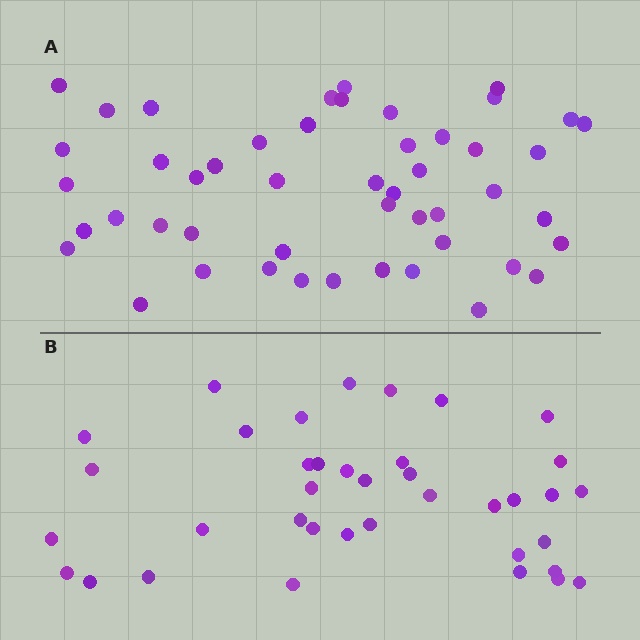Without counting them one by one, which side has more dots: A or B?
Region A (the top region) has more dots.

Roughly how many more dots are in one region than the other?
Region A has roughly 12 or so more dots than region B.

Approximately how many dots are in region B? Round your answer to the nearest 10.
About 40 dots. (The exact count is 38, which rounds to 40.)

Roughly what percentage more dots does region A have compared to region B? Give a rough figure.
About 30% more.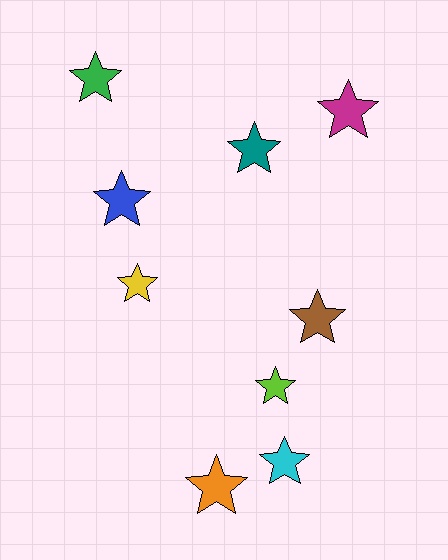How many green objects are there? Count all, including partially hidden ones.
There is 1 green object.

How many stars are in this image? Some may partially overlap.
There are 9 stars.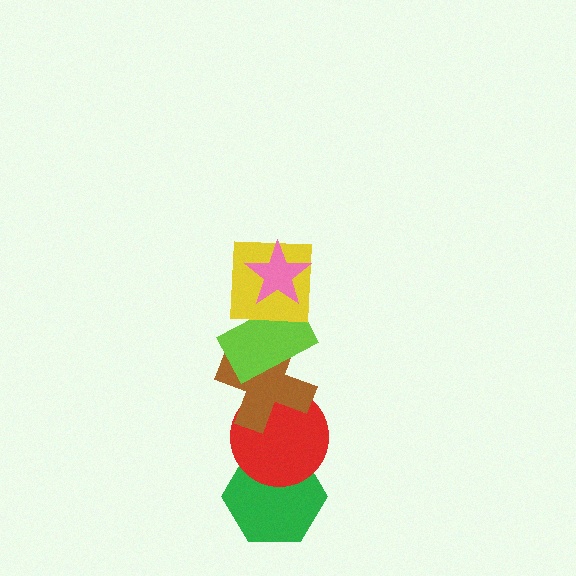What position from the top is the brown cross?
The brown cross is 4th from the top.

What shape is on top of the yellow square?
The pink star is on top of the yellow square.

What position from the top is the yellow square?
The yellow square is 2nd from the top.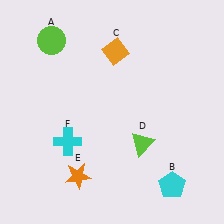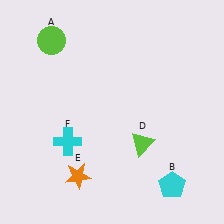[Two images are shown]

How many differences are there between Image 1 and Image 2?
There is 1 difference between the two images.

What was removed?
The orange diamond (C) was removed in Image 2.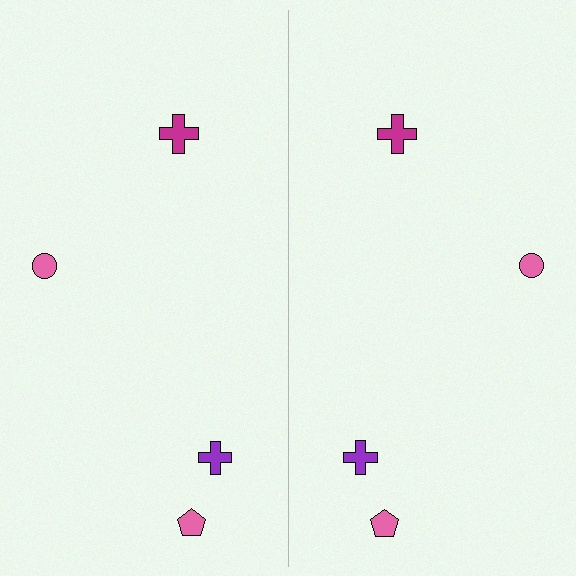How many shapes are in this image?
There are 8 shapes in this image.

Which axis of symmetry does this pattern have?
The pattern has a vertical axis of symmetry running through the center of the image.